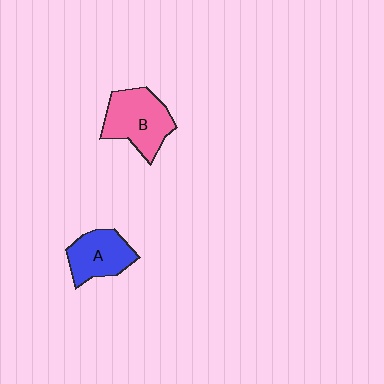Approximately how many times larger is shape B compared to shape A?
Approximately 1.3 times.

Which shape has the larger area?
Shape B (pink).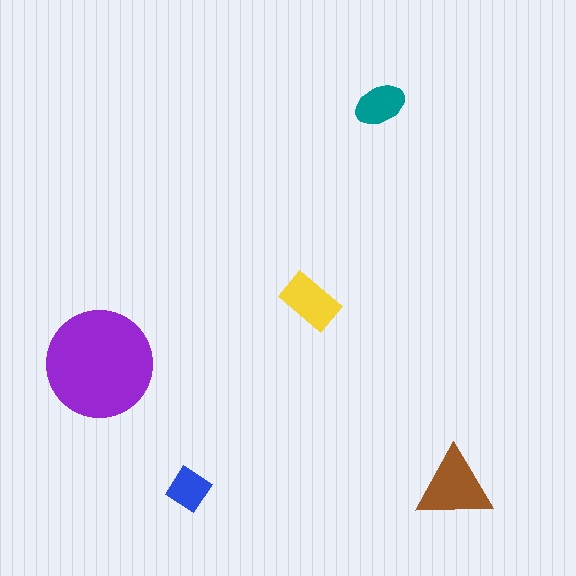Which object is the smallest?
The blue diamond.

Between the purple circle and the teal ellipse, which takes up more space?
The purple circle.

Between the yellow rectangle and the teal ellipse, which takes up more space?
The yellow rectangle.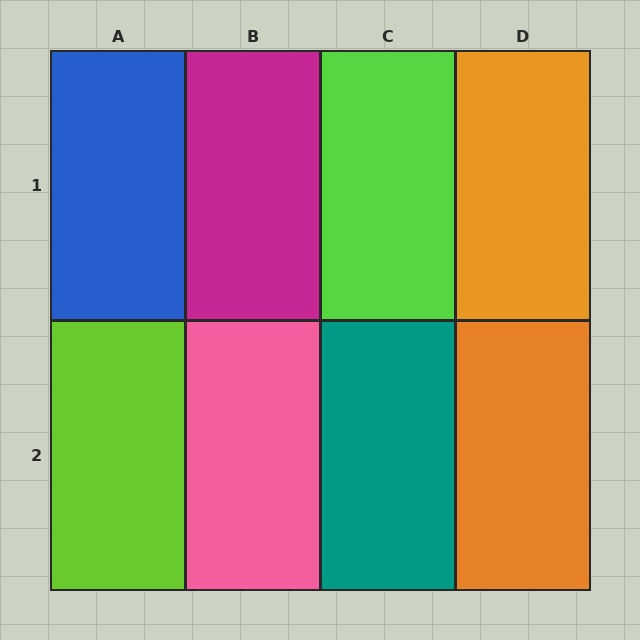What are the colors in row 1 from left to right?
Blue, magenta, lime, orange.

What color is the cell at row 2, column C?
Teal.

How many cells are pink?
1 cell is pink.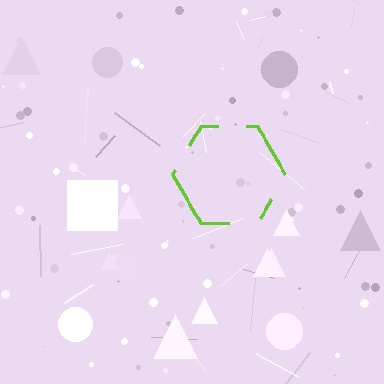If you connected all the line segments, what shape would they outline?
They would outline a hexagon.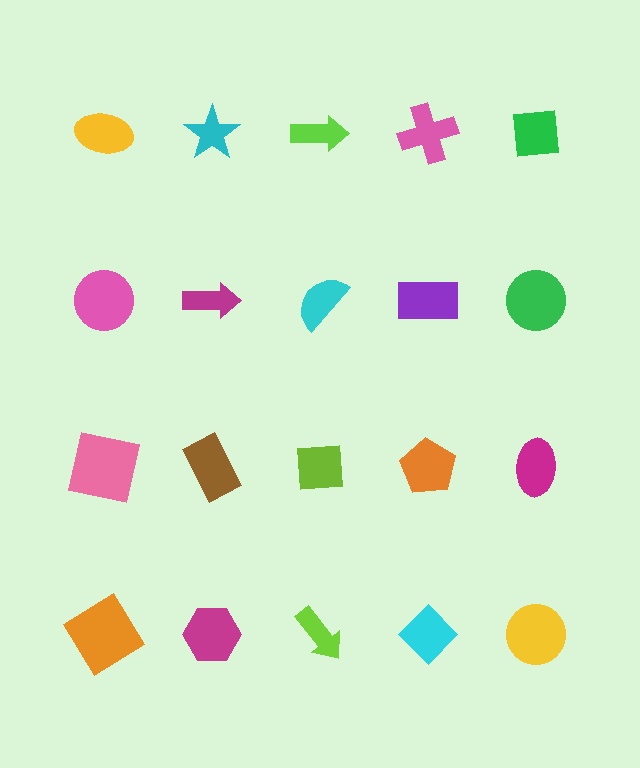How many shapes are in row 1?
5 shapes.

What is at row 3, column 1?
A pink square.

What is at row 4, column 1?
An orange diamond.